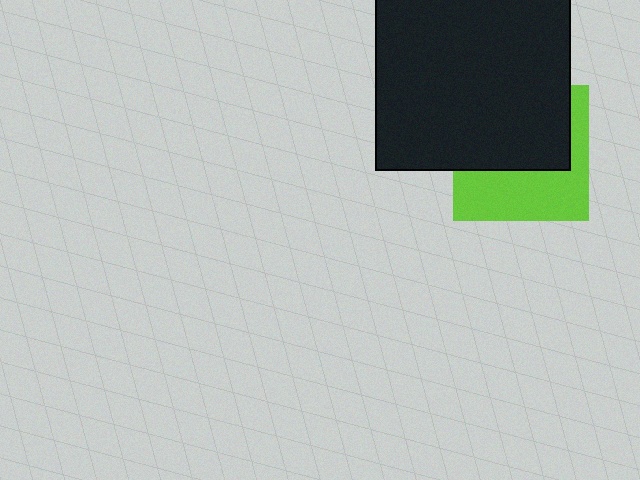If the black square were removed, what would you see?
You would see the complete lime square.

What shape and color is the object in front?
The object in front is a black square.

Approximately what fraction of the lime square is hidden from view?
Roughly 55% of the lime square is hidden behind the black square.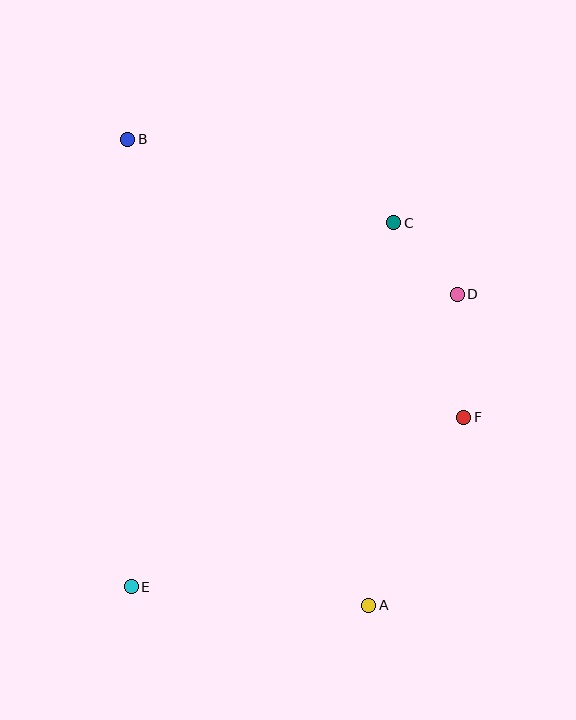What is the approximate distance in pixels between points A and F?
The distance between A and F is approximately 211 pixels.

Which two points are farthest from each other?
Points A and B are farthest from each other.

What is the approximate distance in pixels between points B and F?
The distance between B and F is approximately 436 pixels.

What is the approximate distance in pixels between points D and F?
The distance between D and F is approximately 123 pixels.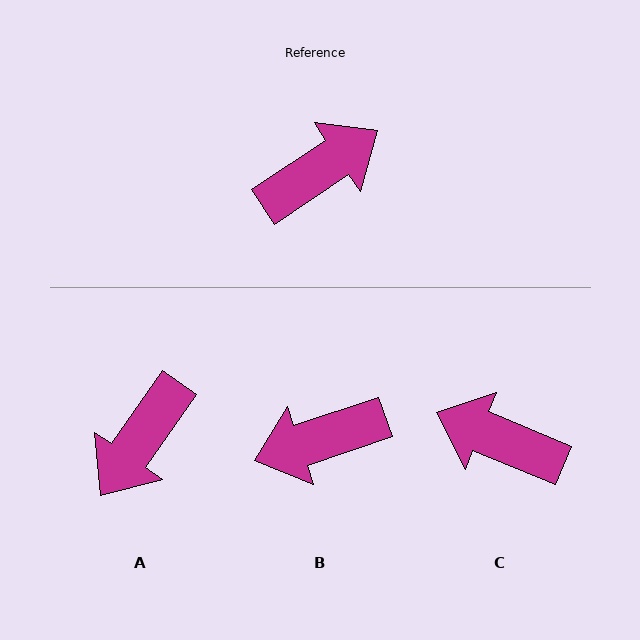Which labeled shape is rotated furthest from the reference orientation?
B, about 165 degrees away.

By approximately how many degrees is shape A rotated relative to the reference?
Approximately 159 degrees clockwise.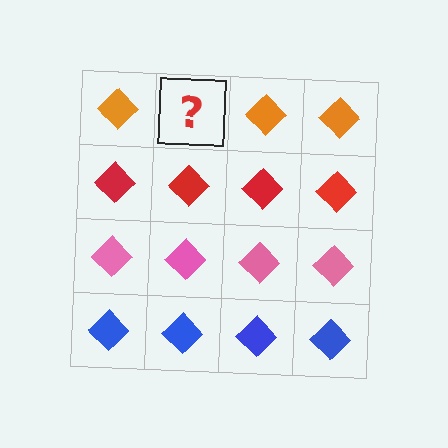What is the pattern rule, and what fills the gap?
The rule is that each row has a consistent color. The gap should be filled with an orange diamond.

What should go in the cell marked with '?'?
The missing cell should contain an orange diamond.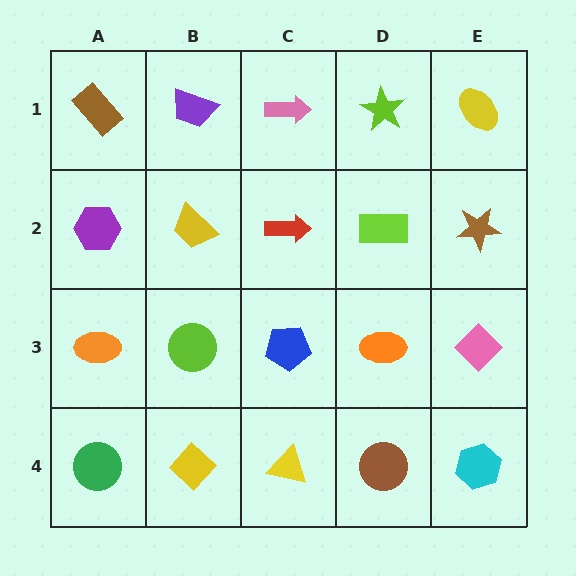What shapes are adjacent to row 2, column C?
A pink arrow (row 1, column C), a blue pentagon (row 3, column C), a yellow trapezoid (row 2, column B), a lime rectangle (row 2, column D).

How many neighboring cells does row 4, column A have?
2.